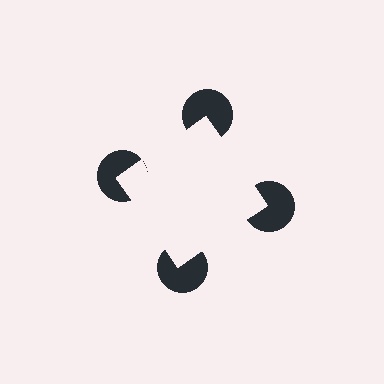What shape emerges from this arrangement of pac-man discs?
An illusory square — its edges are inferred from the aligned wedge cuts in the pac-man discs, not physically drawn.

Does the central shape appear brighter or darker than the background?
It typically appears slightly brighter than the background, even though no actual brightness change is drawn.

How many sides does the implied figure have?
4 sides.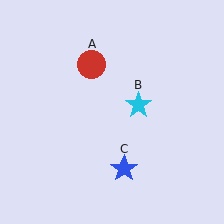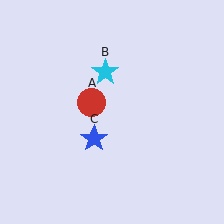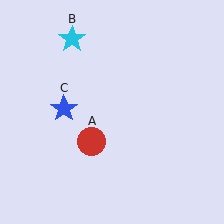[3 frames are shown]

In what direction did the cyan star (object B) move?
The cyan star (object B) moved up and to the left.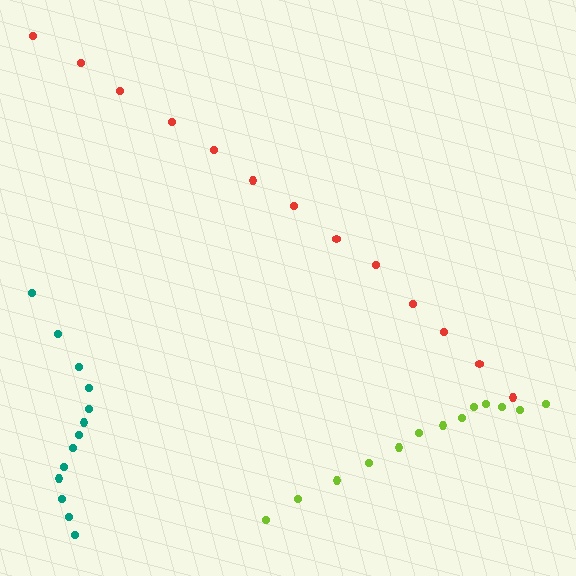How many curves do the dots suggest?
There are 3 distinct paths.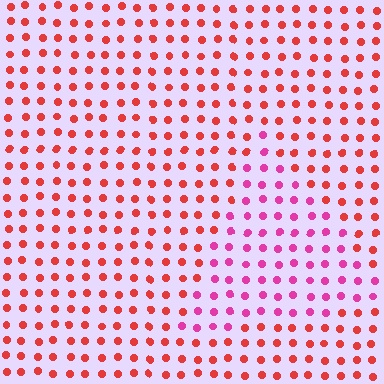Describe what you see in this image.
The image is filled with small red elements in a uniform arrangement. A triangle-shaped region is visible where the elements are tinted to a slightly different hue, forming a subtle color boundary.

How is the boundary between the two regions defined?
The boundary is defined purely by a slight shift in hue (about 39 degrees). Spacing, size, and orientation are identical on both sides.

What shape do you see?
I see a triangle.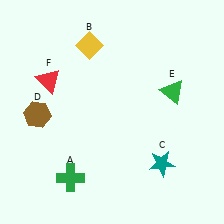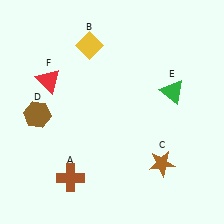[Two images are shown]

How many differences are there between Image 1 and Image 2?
There are 2 differences between the two images.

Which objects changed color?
A changed from green to brown. C changed from teal to brown.